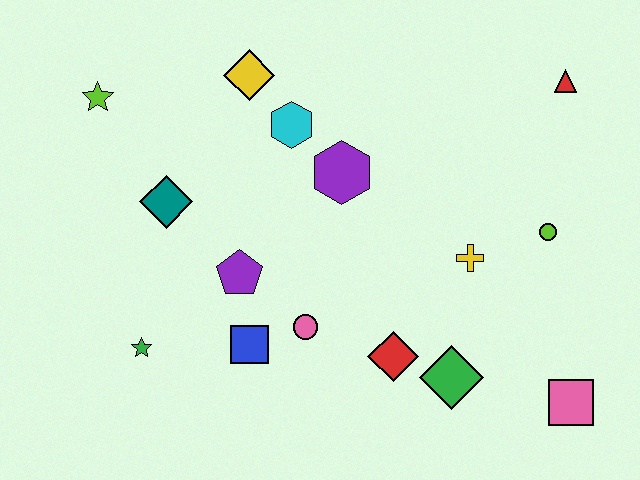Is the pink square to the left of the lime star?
No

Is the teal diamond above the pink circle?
Yes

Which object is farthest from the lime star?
The pink square is farthest from the lime star.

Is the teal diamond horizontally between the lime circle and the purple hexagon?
No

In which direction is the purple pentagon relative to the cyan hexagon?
The purple pentagon is below the cyan hexagon.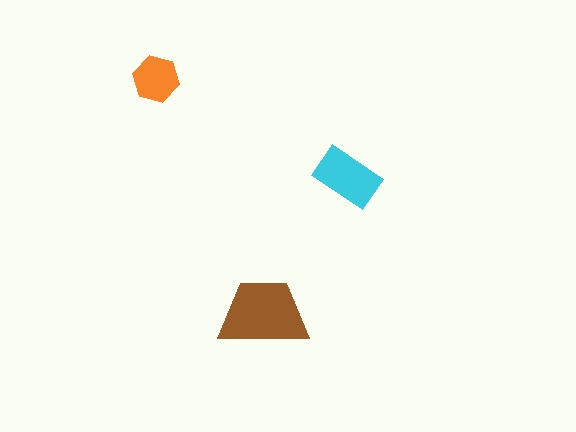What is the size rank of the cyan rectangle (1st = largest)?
2nd.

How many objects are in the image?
There are 3 objects in the image.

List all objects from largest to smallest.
The brown trapezoid, the cyan rectangle, the orange hexagon.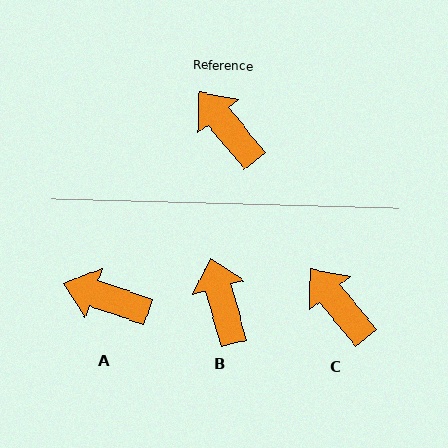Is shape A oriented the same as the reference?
No, it is off by about 32 degrees.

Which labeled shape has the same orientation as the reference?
C.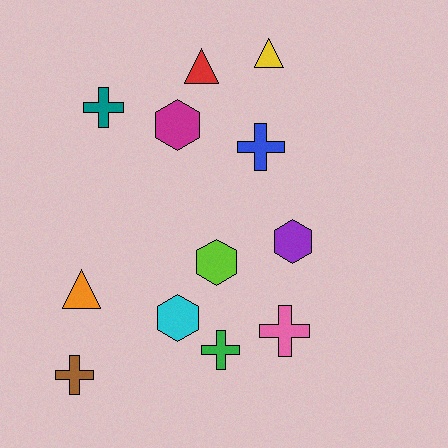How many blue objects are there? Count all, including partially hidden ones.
There is 1 blue object.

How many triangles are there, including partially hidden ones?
There are 3 triangles.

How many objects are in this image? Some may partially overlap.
There are 12 objects.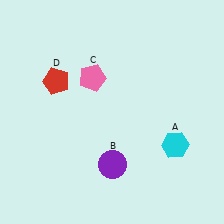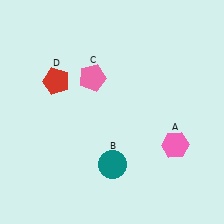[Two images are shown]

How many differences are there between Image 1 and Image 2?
There are 2 differences between the two images.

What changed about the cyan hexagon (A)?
In Image 1, A is cyan. In Image 2, it changed to pink.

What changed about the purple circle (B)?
In Image 1, B is purple. In Image 2, it changed to teal.